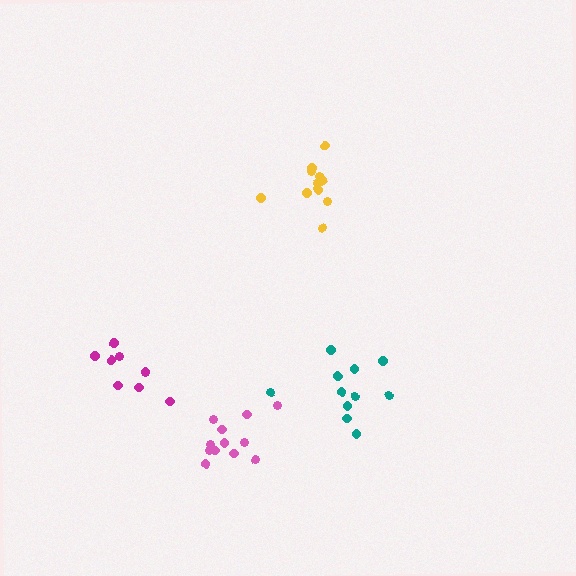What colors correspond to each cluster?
The clusters are colored: teal, yellow, pink, magenta.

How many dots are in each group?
Group 1: 12 dots, Group 2: 12 dots, Group 3: 12 dots, Group 4: 9 dots (45 total).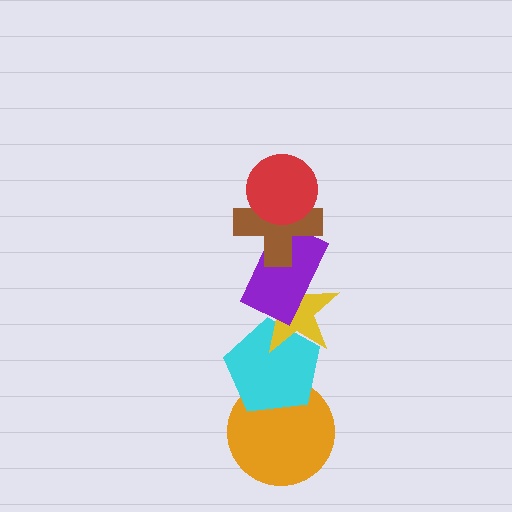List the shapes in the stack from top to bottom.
From top to bottom: the red circle, the brown cross, the purple rectangle, the yellow star, the cyan pentagon, the orange circle.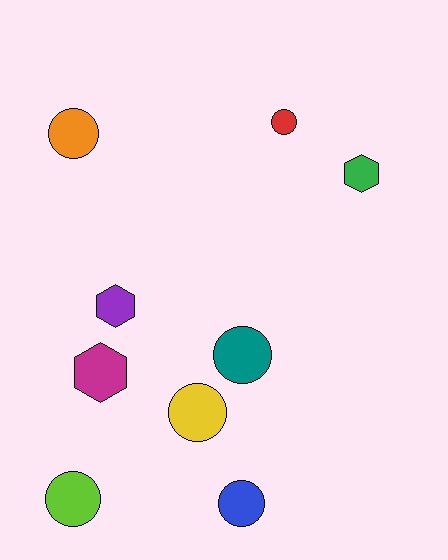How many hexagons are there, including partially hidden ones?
There are 3 hexagons.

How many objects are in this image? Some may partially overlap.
There are 9 objects.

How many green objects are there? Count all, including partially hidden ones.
There is 1 green object.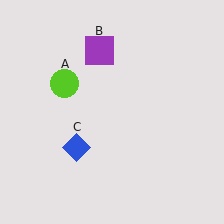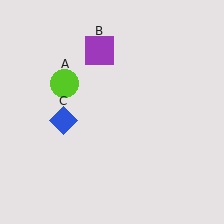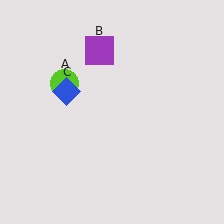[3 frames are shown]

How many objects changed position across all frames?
1 object changed position: blue diamond (object C).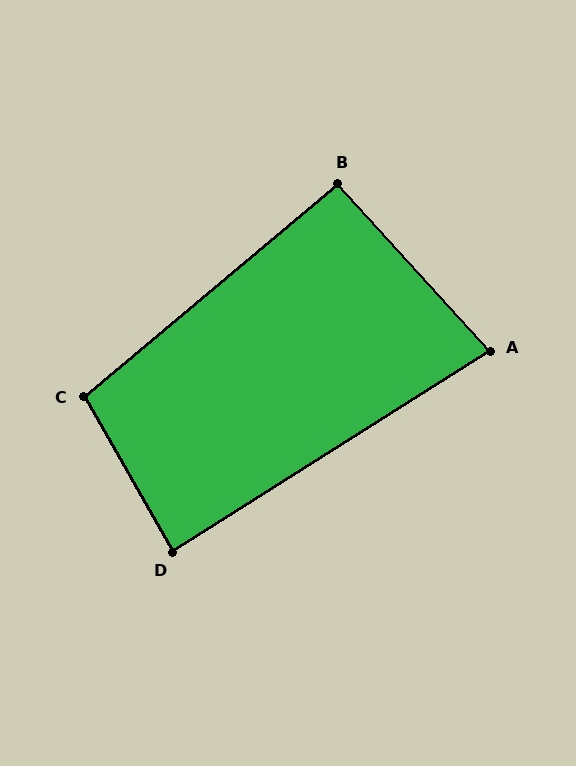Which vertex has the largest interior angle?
C, at approximately 100 degrees.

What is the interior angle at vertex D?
Approximately 88 degrees (approximately right).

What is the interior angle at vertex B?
Approximately 92 degrees (approximately right).